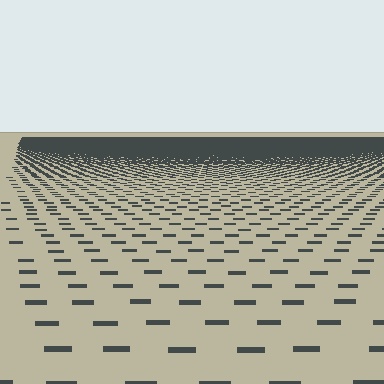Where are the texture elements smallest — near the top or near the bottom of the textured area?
Near the top.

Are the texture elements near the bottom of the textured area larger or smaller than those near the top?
Larger. Near the bottom, elements are closer to the viewer and appear at a bigger on-screen size.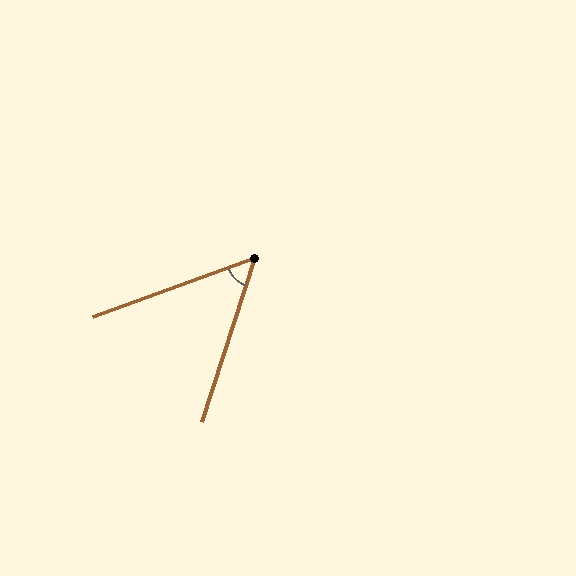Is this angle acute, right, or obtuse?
It is acute.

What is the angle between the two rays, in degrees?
Approximately 52 degrees.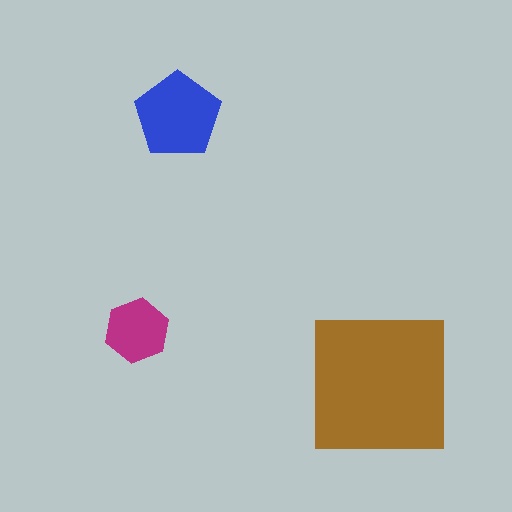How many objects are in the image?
There are 3 objects in the image.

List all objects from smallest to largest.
The magenta hexagon, the blue pentagon, the brown square.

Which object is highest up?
The blue pentagon is topmost.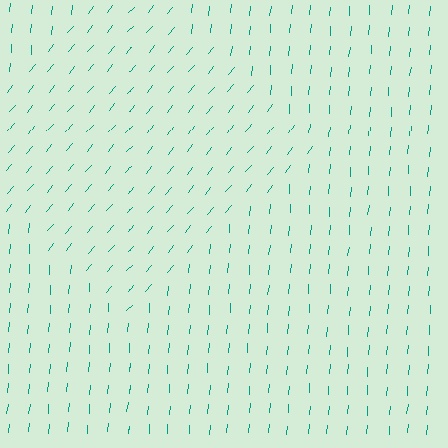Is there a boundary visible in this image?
Yes, there is a texture boundary formed by a change in line orientation.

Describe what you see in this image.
The image is filled with small teal line segments. A diamond region in the image has lines oriented differently from the surrounding lines, creating a visible texture boundary.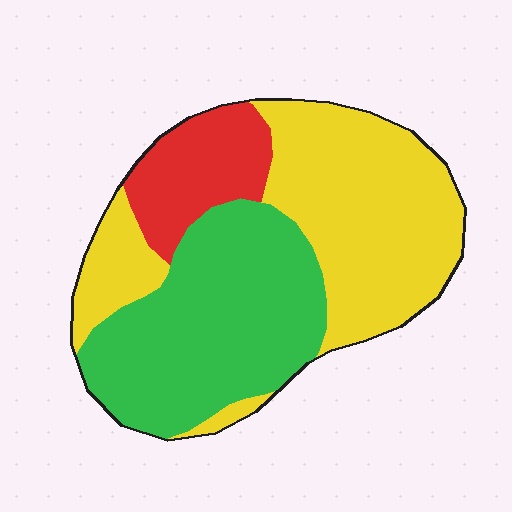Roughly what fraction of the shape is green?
Green covers 40% of the shape.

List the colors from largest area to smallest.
From largest to smallest: yellow, green, red.